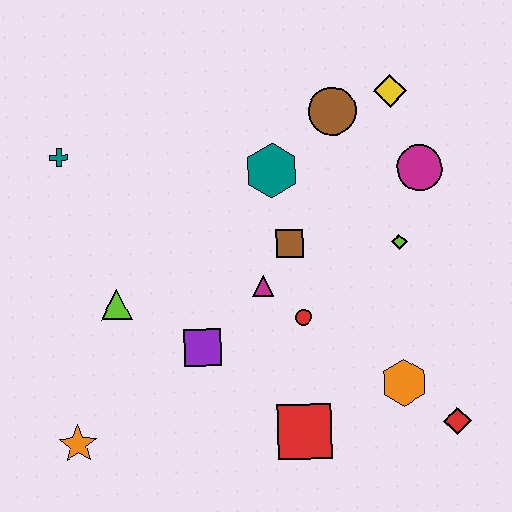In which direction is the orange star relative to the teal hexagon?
The orange star is below the teal hexagon.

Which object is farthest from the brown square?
The orange star is farthest from the brown square.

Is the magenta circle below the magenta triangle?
No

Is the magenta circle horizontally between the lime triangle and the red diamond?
Yes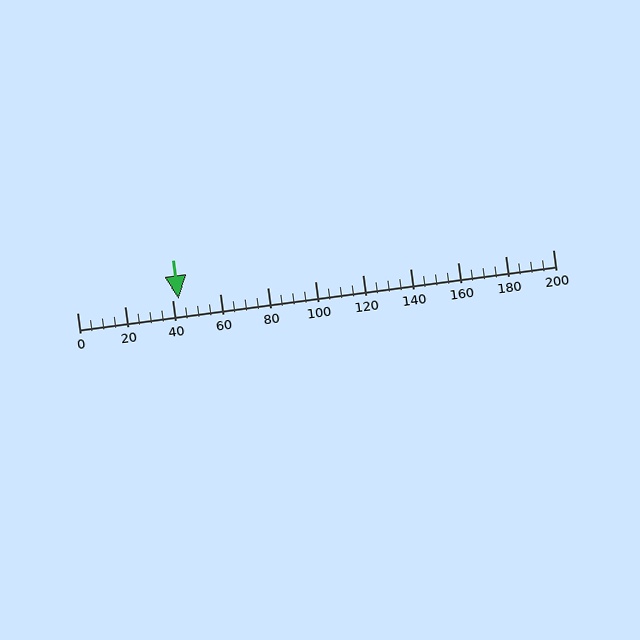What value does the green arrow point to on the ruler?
The green arrow points to approximately 43.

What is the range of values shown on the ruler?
The ruler shows values from 0 to 200.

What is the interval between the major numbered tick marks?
The major tick marks are spaced 20 units apart.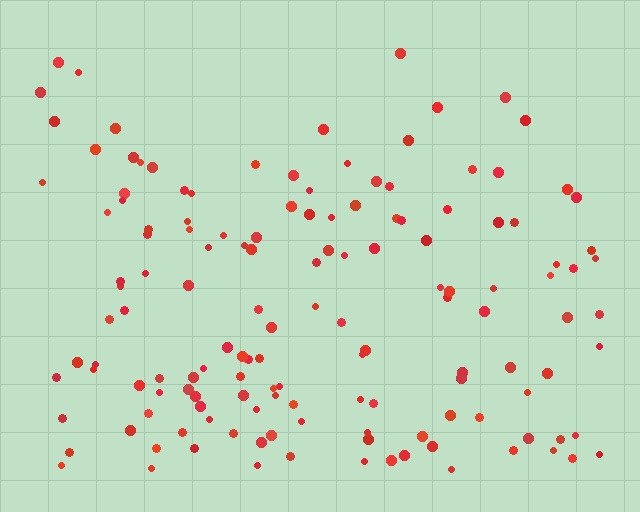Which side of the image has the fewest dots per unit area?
The top.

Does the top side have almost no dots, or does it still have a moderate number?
Still a moderate number, just noticeably fewer than the bottom.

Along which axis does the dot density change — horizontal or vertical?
Vertical.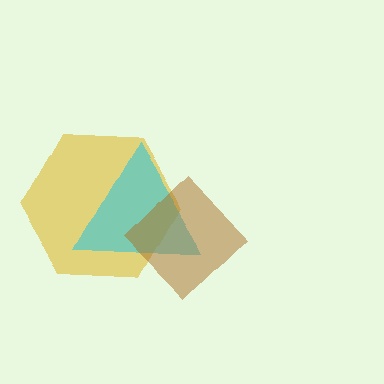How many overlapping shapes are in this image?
There are 3 overlapping shapes in the image.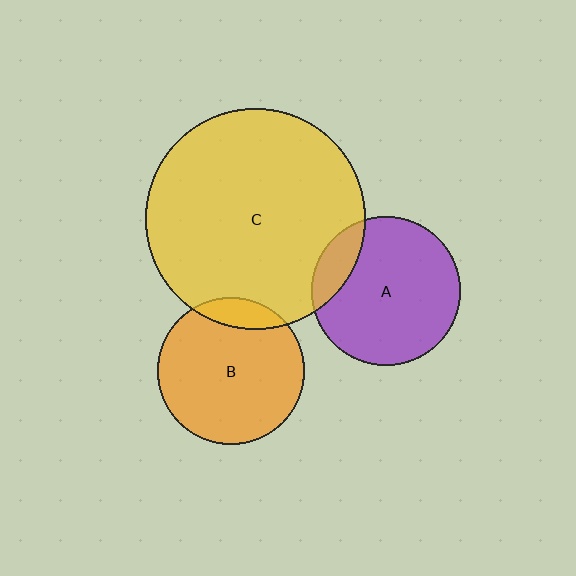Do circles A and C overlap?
Yes.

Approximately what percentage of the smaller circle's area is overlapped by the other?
Approximately 15%.